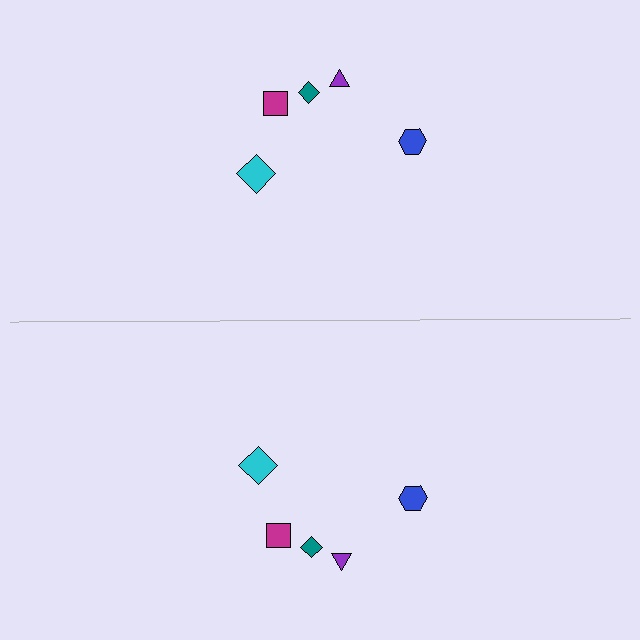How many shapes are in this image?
There are 10 shapes in this image.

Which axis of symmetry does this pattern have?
The pattern has a horizontal axis of symmetry running through the center of the image.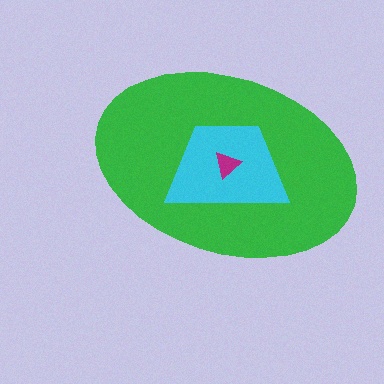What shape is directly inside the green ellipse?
The cyan trapezoid.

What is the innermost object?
The magenta triangle.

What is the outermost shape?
The green ellipse.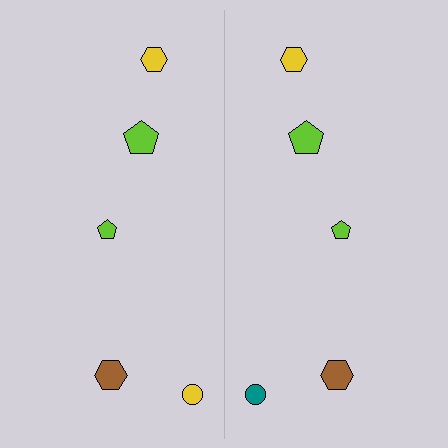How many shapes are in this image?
There are 10 shapes in this image.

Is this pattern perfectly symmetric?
No, the pattern is not perfectly symmetric. The teal circle on the right side breaks the symmetry — its mirror counterpart is yellow.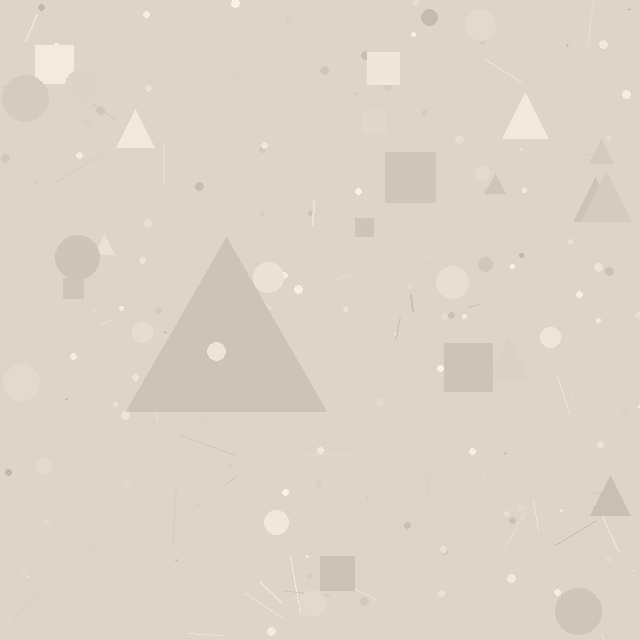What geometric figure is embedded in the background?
A triangle is embedded in the background.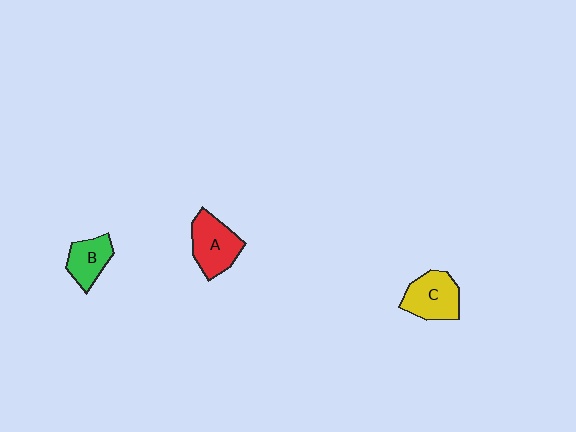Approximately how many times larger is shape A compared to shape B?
Approximately 1.4 times.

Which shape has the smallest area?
Shape B (green).